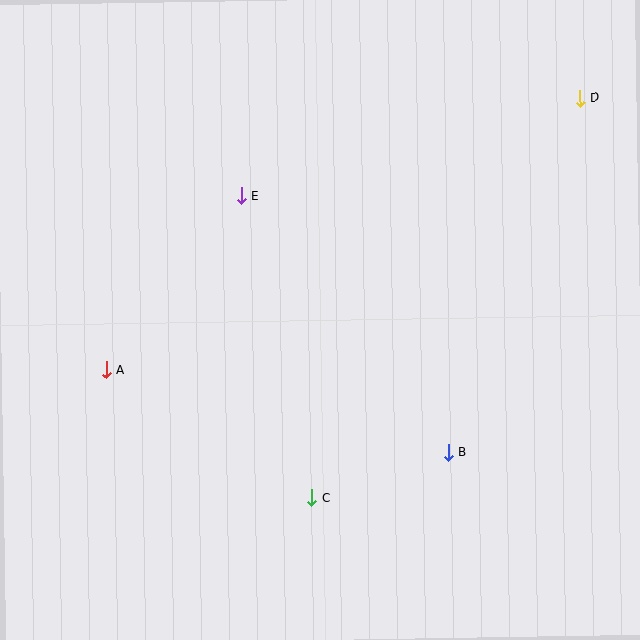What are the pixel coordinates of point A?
Point A is at (106, 370).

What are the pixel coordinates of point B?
Point B is at (448, 452).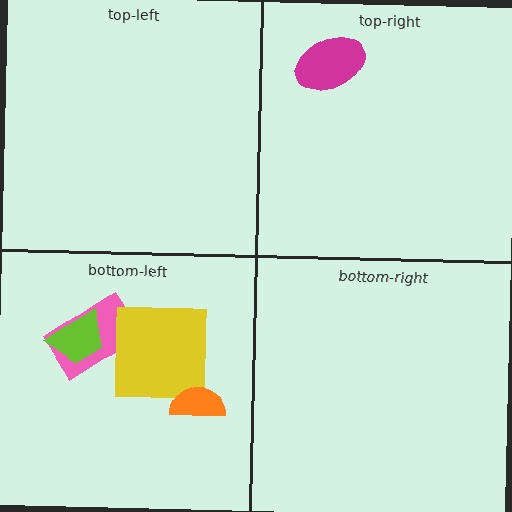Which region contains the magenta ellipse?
The top-right region.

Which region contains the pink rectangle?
The bottom-left region.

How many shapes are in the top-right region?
1.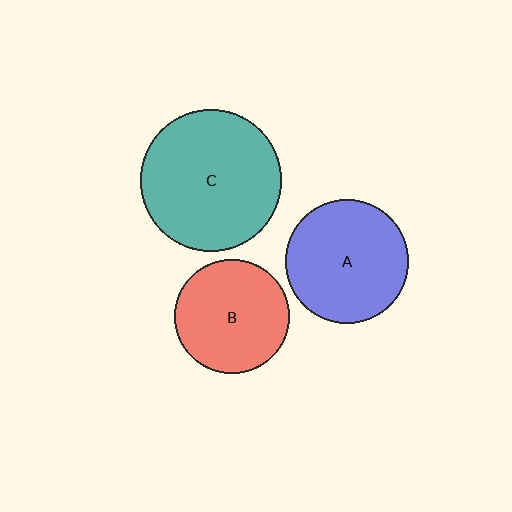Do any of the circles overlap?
No, none of the circles overlap.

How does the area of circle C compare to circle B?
Approximately 1.5 times.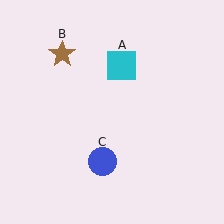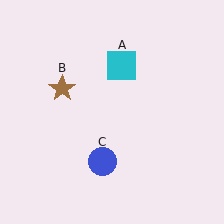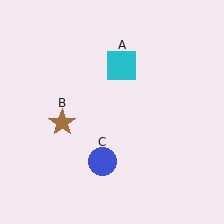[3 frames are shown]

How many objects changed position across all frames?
1 object changed position: brown star (object B).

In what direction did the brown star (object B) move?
The brown star (object B) moved down.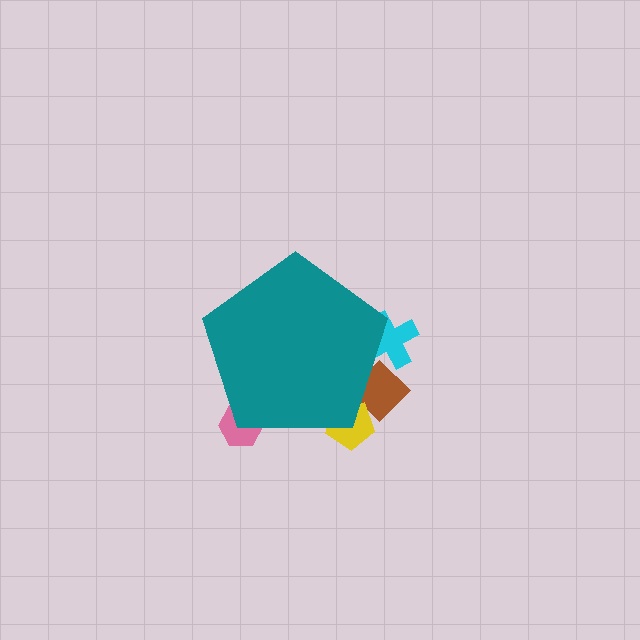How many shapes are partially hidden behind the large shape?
4 shapes are partially hidden.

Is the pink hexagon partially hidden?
Yes, the pink hexagon is partially hidden behind the teal pentagon.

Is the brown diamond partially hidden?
Yes, the brown diamond is partially hidden behind the teal pentagon.